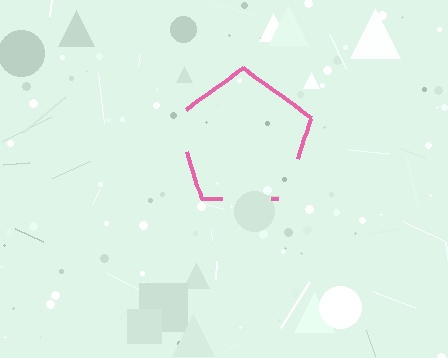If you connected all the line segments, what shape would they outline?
They would outline a pentagon.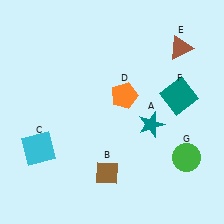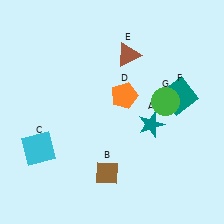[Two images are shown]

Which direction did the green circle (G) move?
The green circle (G) moved up.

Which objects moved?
The objects that moved are: the brown triangle (E), the green circle (G).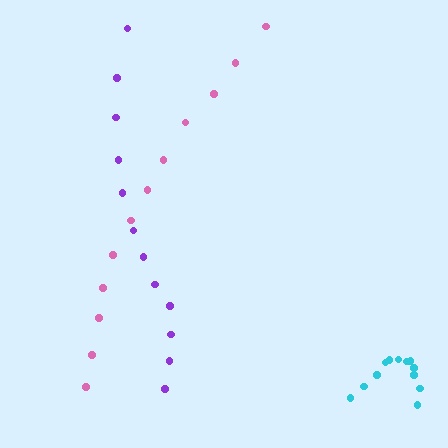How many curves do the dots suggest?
There are 3 distinct paths.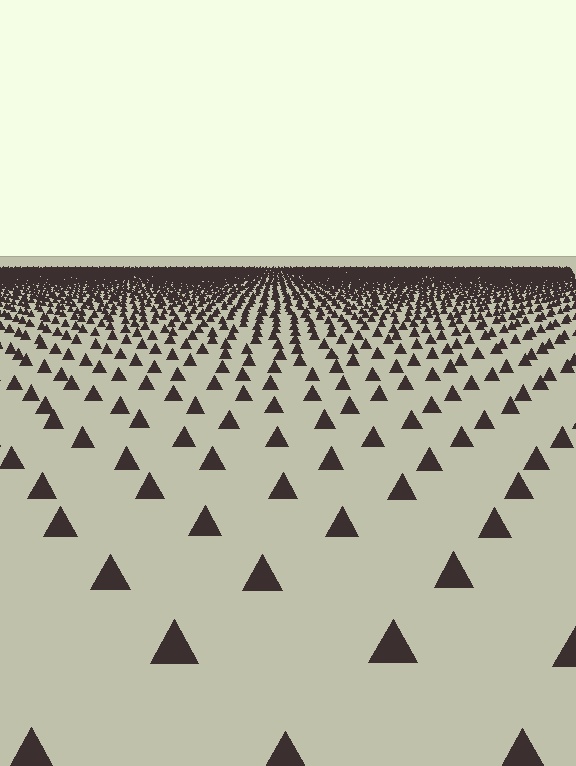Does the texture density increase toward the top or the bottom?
Density increases toward the top.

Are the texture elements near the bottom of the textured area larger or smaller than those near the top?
Larger. Near the bottom, elements are closer to the viewer and appear at a bigger on-screen size.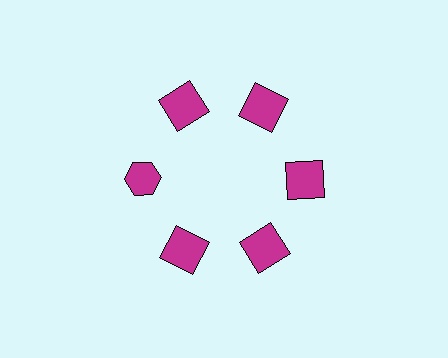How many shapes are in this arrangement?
There are 6 shapes arranged in a ring pattern.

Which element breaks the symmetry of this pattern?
The magenta hexagon at roughly the 9 o'clock position breaks the symmetry. All other shapes are magenta squares.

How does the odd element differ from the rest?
It has a different shape: hexagon instead of square.